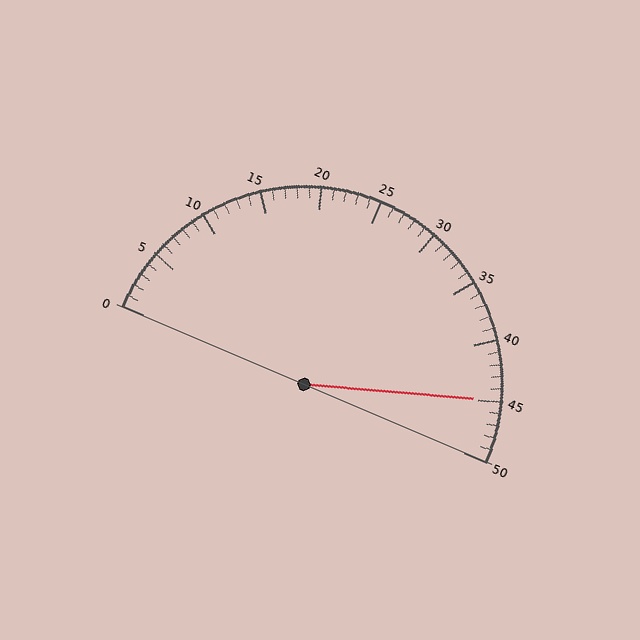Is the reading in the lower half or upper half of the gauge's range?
The reading is in the upper half of the range (0 to 50).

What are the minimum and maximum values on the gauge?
The gauge ranges from 0 to 50.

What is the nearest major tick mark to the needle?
The nearest major tick mark is 45.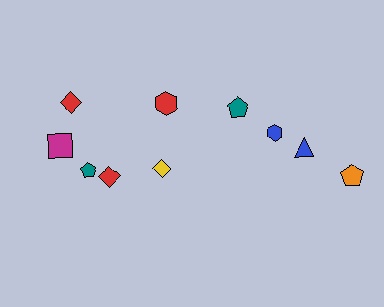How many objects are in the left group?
There are 6 objects.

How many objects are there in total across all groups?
There are 10 objects.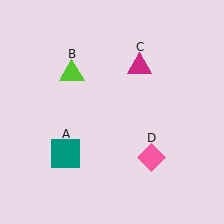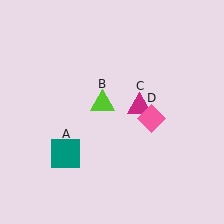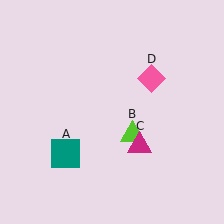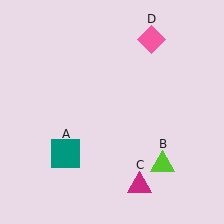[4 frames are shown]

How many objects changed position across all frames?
3 objects changed position: lime triangle (object B), magenta triangle (object C), pink diamond (object D).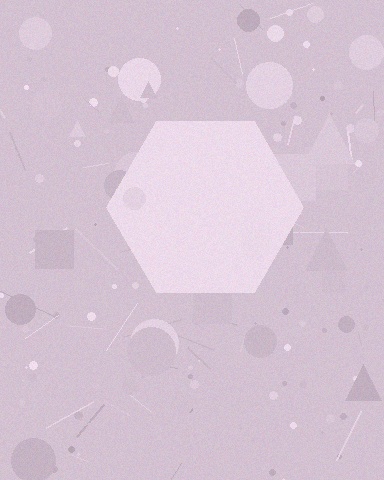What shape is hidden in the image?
A hexagon is hidden in the image.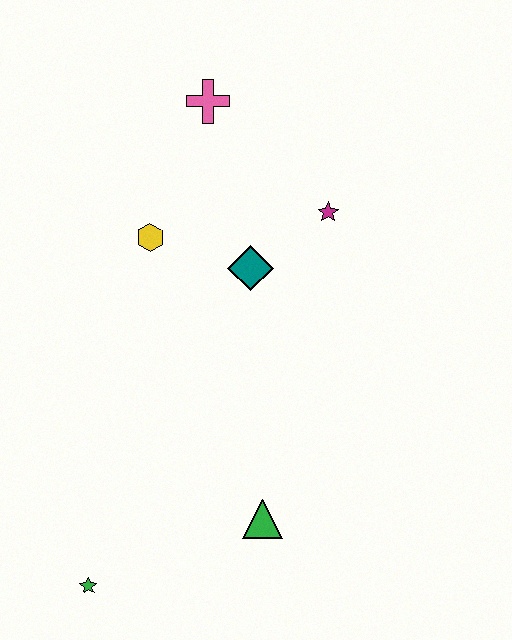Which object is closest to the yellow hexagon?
The teal diamond is closest to the yellow hexagon.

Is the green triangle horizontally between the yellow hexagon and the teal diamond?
No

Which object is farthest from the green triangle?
The pink cross is farthest from the green triangle.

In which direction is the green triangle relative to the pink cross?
The green triangle is below the pink cross.